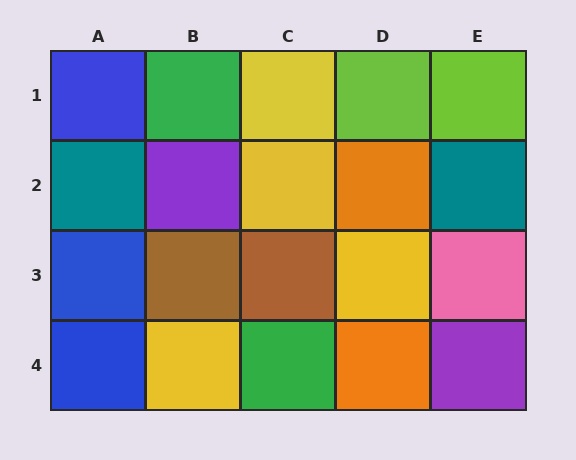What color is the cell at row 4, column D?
Orange.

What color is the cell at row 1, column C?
Yellow.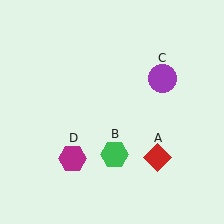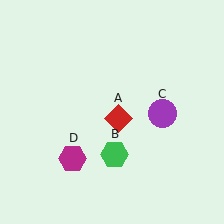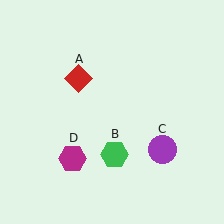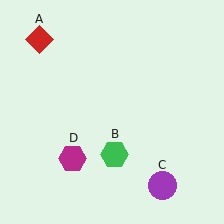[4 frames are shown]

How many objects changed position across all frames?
2 objects changed position: red diamond (object A), purple circle (object C).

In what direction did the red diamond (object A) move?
The red diamond (object A) moved up and to the left.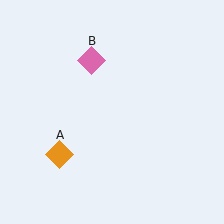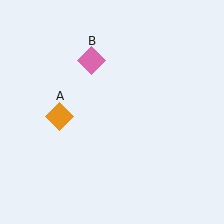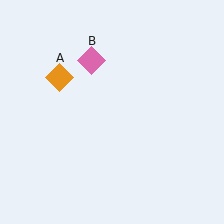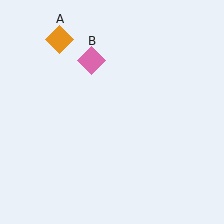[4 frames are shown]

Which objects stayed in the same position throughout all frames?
Pink diamond (object B) remained stationary.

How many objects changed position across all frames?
1 object changed position: orange diamond (object A).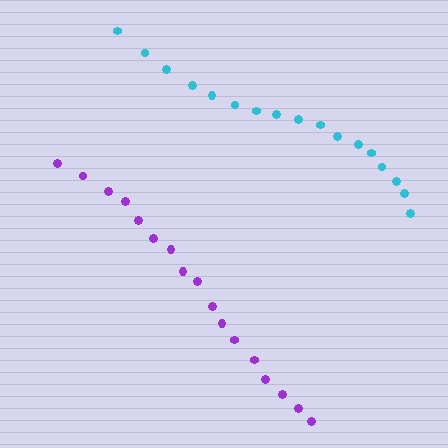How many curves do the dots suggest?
There are 2 distinct paths.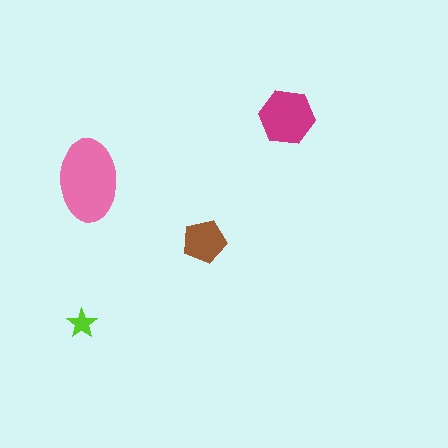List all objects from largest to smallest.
The pink ellipse, the magenta hexagon, the brown pentagon, the lime star.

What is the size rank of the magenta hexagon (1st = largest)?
2nd.